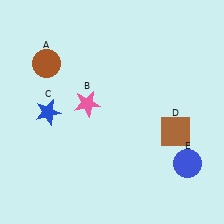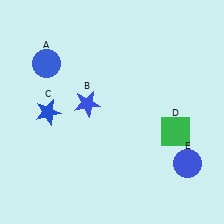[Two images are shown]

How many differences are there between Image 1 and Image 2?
There are 3 differences between the two images.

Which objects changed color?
A changed from brown to blue. B changed from pink to blue. D changed from brown to green.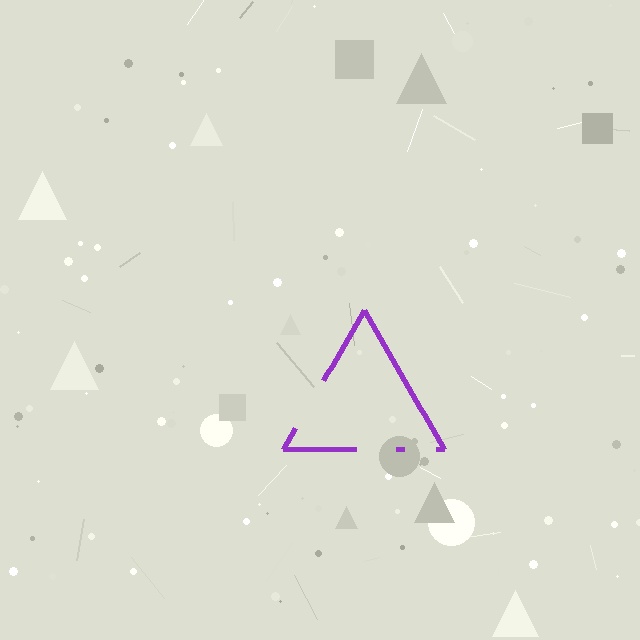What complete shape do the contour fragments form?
The contour fragments form a triangle.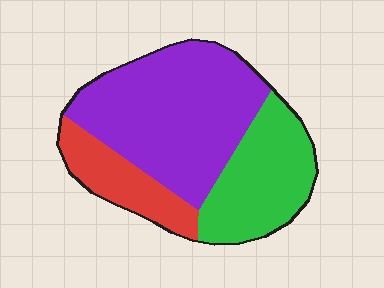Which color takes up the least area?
Red, at roughly 15%.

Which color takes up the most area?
Purple, at roughly 55%.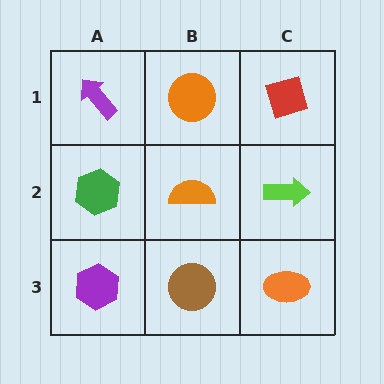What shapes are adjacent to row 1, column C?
A lime arrow (row 2, column C), an orange circle (row 1, column B).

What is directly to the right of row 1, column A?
An orange circle.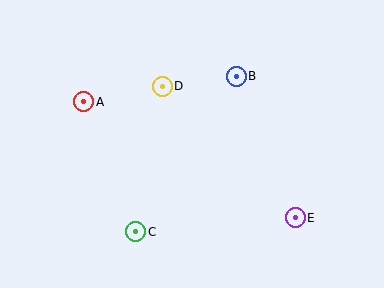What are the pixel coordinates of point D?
Point D is at (162, 86).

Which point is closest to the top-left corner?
Point A is closest to the top-left corner.